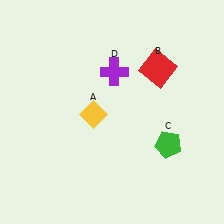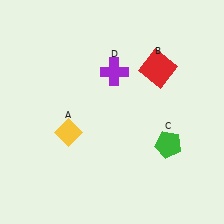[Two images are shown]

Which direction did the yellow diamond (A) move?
The yellow diamond (A) moved left.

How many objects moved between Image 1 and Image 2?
1 object moved between the two images.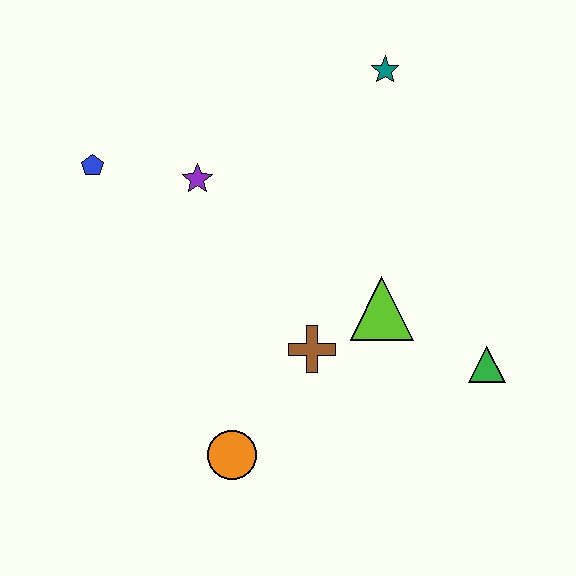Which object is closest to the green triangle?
The lime triangle is closest to the green triangle.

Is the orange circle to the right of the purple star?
Yes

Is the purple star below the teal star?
Yes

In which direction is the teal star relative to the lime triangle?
The teal star is above the lime triangle.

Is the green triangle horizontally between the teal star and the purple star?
No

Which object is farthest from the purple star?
The green triangle is farthest from the purple star.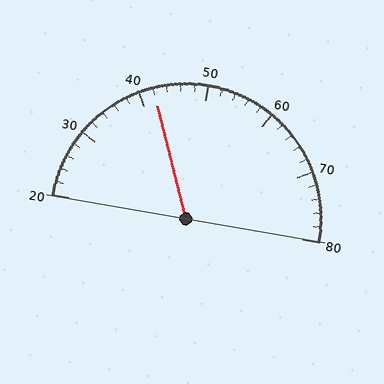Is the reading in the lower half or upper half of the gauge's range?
The reading is in the lower half of the range (20 to 80).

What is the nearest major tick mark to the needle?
The nearest major tick mark is 40.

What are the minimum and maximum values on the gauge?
The gauge ranges from 20 to 80.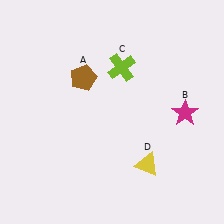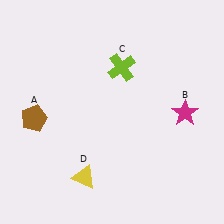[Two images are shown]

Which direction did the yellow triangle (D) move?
The yellow triangle (D) moved left.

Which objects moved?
The objects that moved are: the brown pentagon (A), the yellow triangle (D).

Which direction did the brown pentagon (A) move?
The brown pentagon (A) moved left.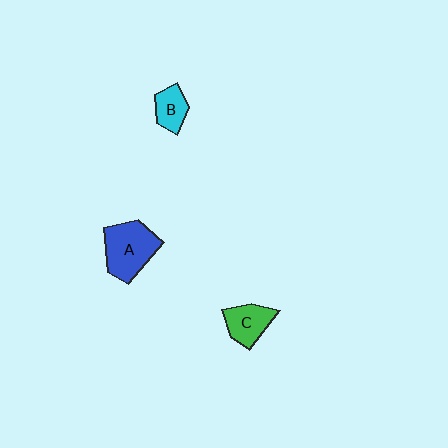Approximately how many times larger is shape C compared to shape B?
Approximately 1.3 times.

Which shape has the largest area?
Shape A (blue).